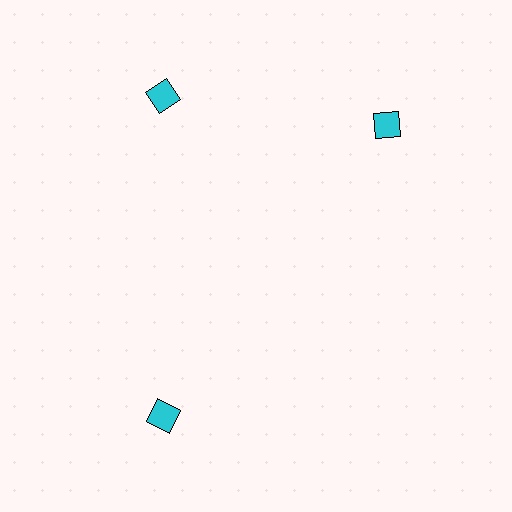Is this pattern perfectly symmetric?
No. The 3 cyan diamonds are arranged in a ring, but one element near the 3 o'clock position is rotated out of alignment along the ring, breaking the 3-fold rotational symmetry.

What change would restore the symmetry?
The symmetry would be restored by rotating it back into even spacing with its neighbors so that all 3 diamonds sit at equal angles and equal distance from the center.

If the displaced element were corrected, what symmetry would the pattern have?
It would have 3-fold rotational symmetry — the pattern would map onto itself every 120 degrees.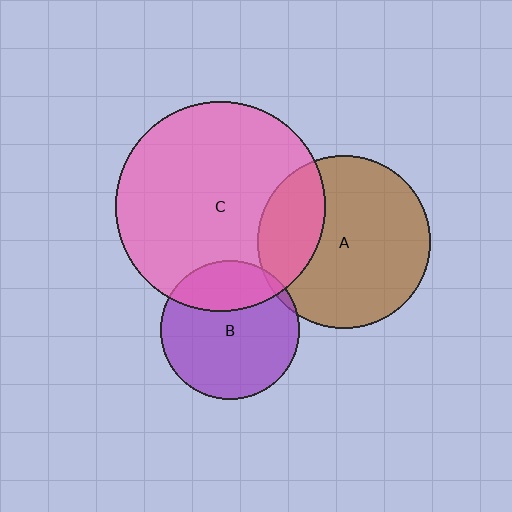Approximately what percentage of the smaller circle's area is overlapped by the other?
Approximately 25%.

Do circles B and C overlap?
Yes.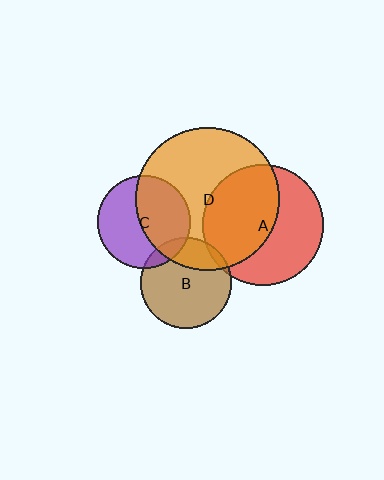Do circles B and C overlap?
Yes.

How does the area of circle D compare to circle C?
Approximately 2.4 times.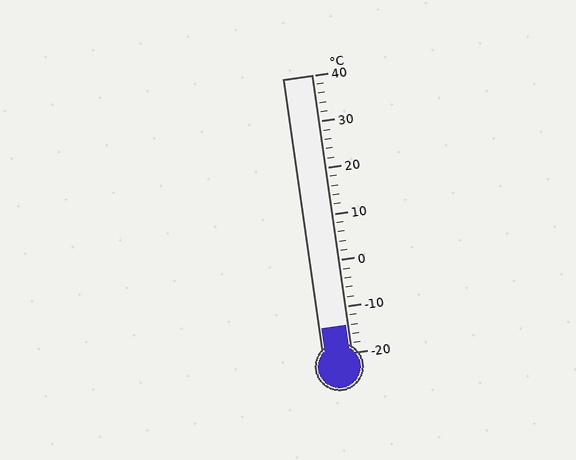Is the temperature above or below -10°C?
The temperature is below -10°C.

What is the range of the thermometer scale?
The thermometer scale ranges from -20°C to 40°C.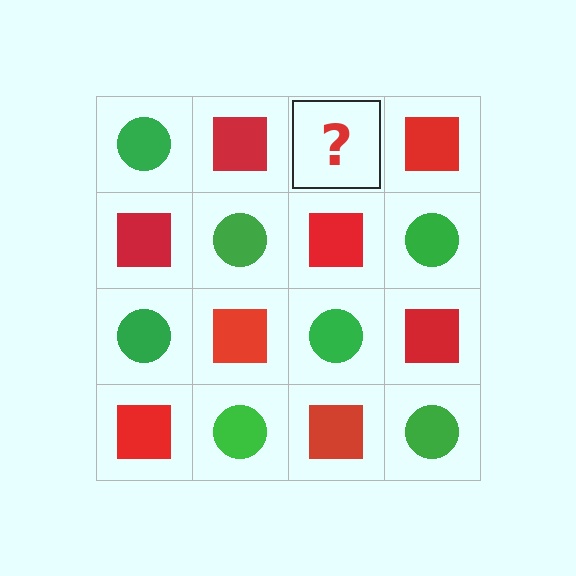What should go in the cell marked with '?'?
The missing cell should contain a green circle.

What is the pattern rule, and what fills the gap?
The rule is that it alternates green circle and red square in a checkerboard pattern. The gap should be filled with a green circle.